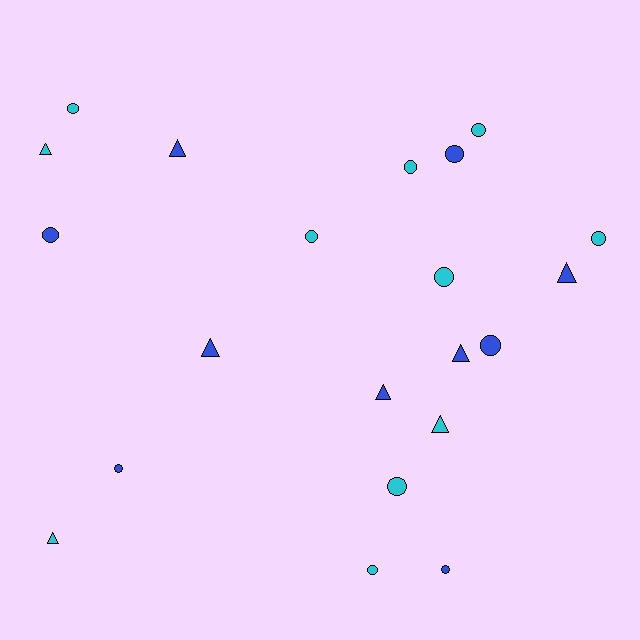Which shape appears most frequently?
Circle, with 13 objects.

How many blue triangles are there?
There are 5 blue triangles.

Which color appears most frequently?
Cyan, with 11 objects.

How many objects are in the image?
There are 21 objects.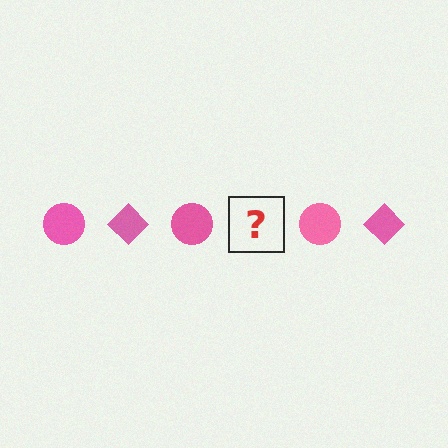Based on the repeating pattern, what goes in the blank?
The blank should be a pink diamond.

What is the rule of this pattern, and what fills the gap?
The rule is that the pattern cycles through circle, diamond shapes in pink. The gap should be filled with a pink diamond.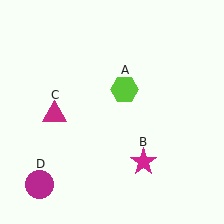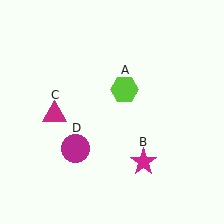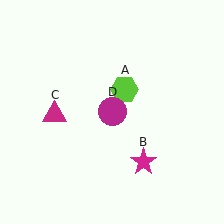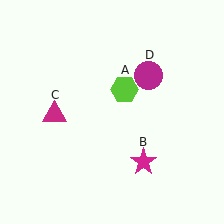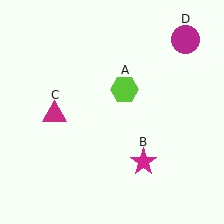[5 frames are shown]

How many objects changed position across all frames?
1 object changed position: magenta circle (object D).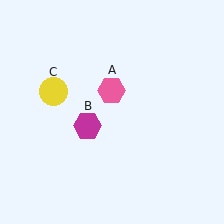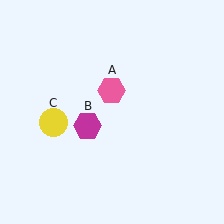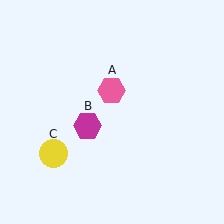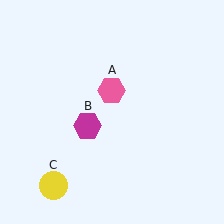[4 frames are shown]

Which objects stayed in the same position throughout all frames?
Pink hexagon (object A) and magenta hexagon (object B) remained stationary.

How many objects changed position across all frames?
1 object changed position: yellow circle (object C).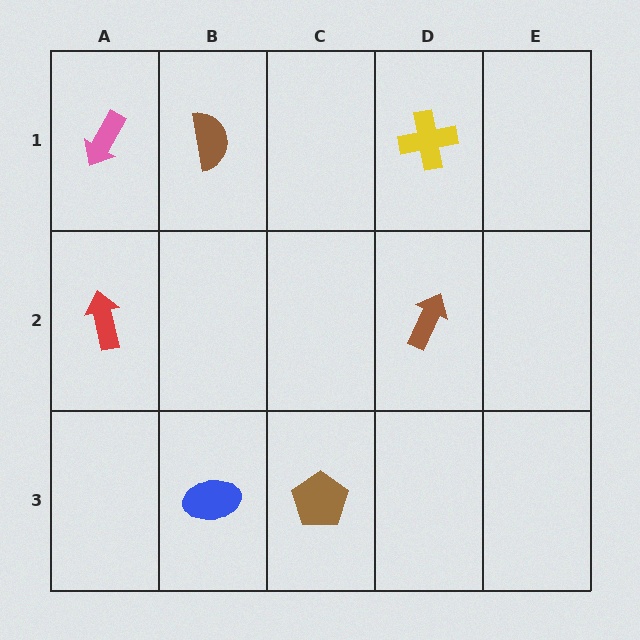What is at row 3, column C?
A brown pentagon.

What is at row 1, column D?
A yellow cross.